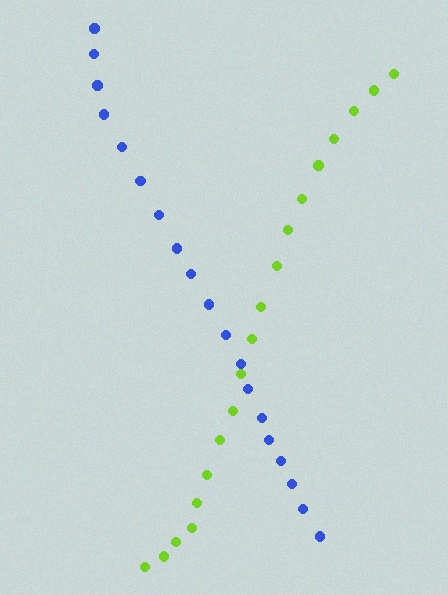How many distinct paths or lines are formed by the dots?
There are 2 distinct paths.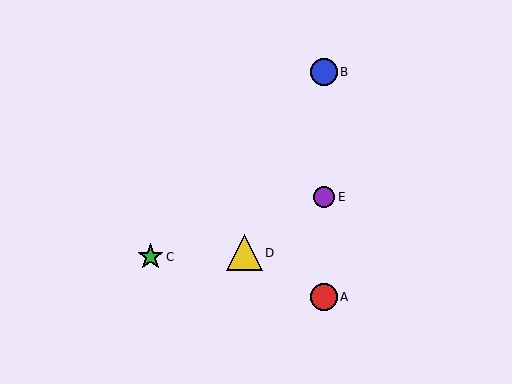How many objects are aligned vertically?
3 objects (A, B, E) are aligned vertically.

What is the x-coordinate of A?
Object A is at x≈324.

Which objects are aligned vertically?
Objects A, B, E are aligned vertically.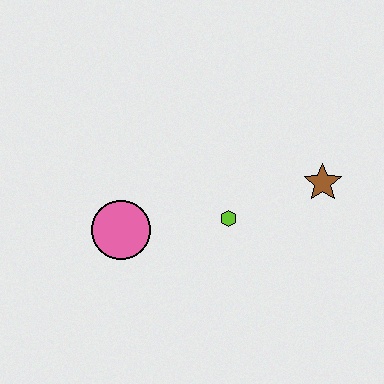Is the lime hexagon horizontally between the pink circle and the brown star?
Yes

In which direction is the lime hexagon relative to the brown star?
The lime hexagon is to the left of the brown star.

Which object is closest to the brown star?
The lime hexagon is closest to the brown star.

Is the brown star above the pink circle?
Yes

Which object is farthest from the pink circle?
The brown star is farthest from the pink circle.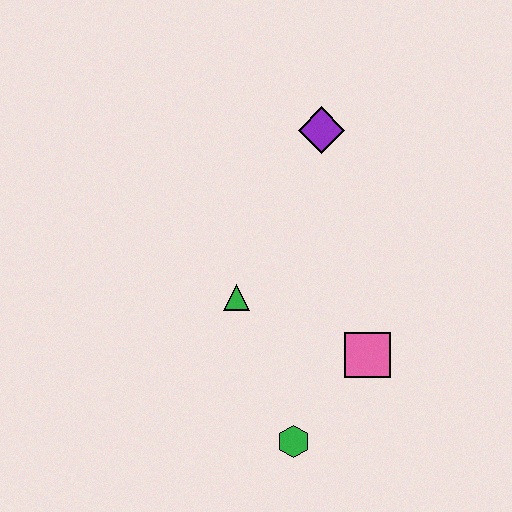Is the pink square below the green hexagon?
No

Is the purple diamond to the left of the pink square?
Yes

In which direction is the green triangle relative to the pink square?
The green triangle is to the left of the pink square.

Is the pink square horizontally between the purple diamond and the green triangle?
No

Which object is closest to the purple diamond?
The green triangle is closest to the purple diamond.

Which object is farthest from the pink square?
The purple diamond is farthest from the pink square.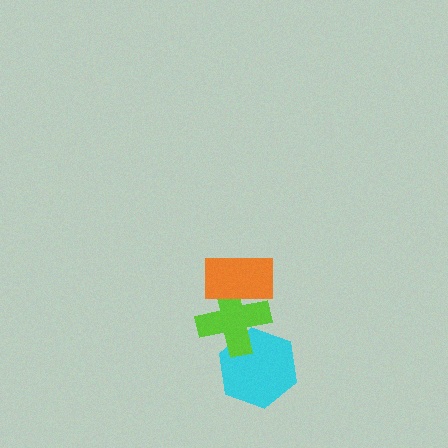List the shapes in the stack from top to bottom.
From top to bottom: the orange rectangle, the lime cross, the cyan hexagon.